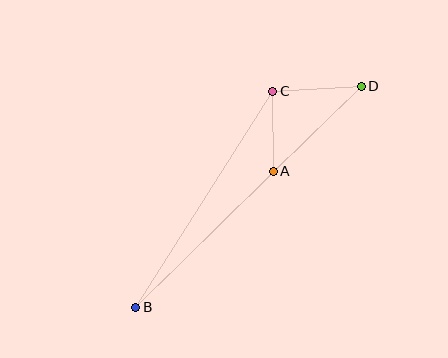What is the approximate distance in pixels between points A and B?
The distance between A and B is approximately 194 pixels.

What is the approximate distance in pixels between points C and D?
The distance between C and D is approximately 89 pixels.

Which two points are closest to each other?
Points A and C are closest to each other.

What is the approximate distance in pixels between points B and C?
The distance between B and C is approximately 256 pixels.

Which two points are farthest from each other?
Points B and D are farthest from each other.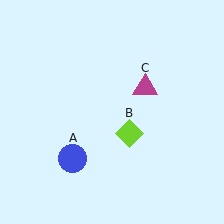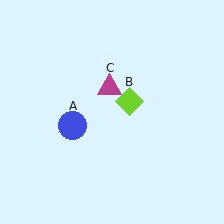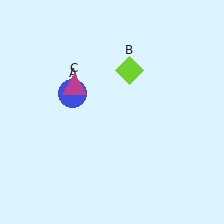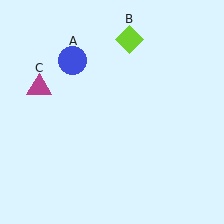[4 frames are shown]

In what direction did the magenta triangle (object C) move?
The magenta triangle (object C) moved left.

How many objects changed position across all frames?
3 objects changed position: blue circle (object A), lime diamond (object B), magenta triangle (object C).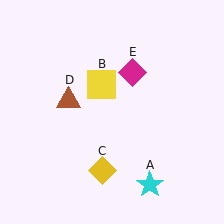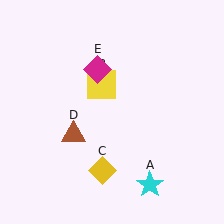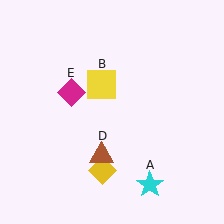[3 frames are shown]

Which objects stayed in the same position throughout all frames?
Cyan star (object A) and yellow square (object B) and yellow diamond (object C) remained stationary.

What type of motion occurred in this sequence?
The brown triangle (object D), magenta diamond (object E) rotated counterclockwise around the center of the scene.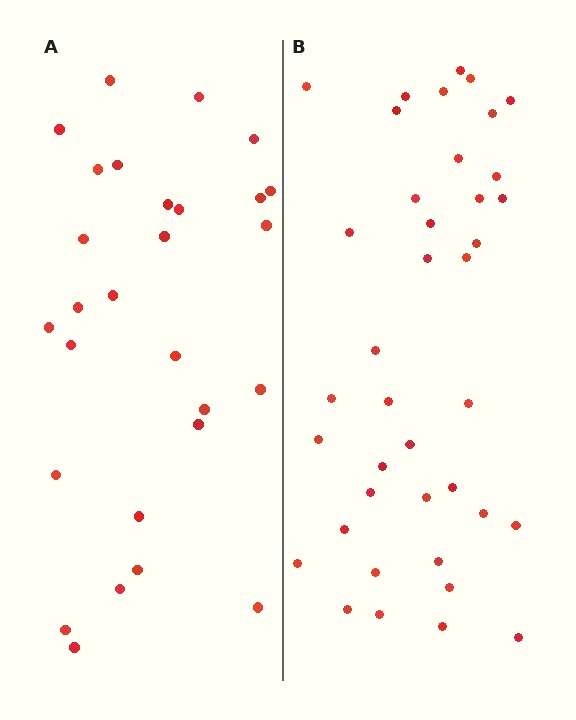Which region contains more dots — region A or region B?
Region B (the right region) has more dots.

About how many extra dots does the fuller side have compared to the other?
Region B has roughly 12 or so more dots than region A.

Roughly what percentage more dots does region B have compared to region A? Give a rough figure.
About 40% more.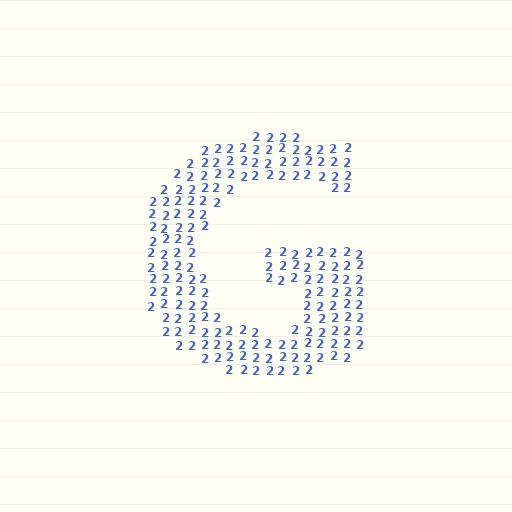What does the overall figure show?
The overall figure shows the letter G.